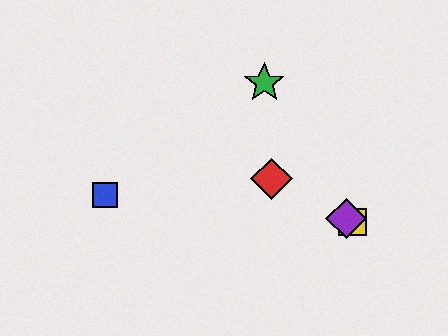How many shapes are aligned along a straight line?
3 shapes (the red diamond, the yellow square, the purple diamond) are aligned along a straight line.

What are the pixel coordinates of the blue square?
The blue square is at (105, 195).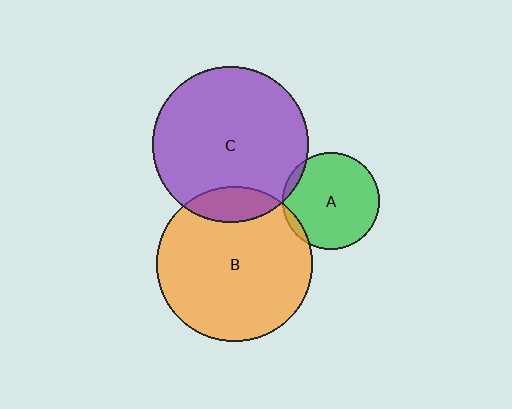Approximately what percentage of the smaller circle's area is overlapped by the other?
Approximately 5%.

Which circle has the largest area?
Circle C (purple).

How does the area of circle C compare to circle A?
Approximately 2.6 times.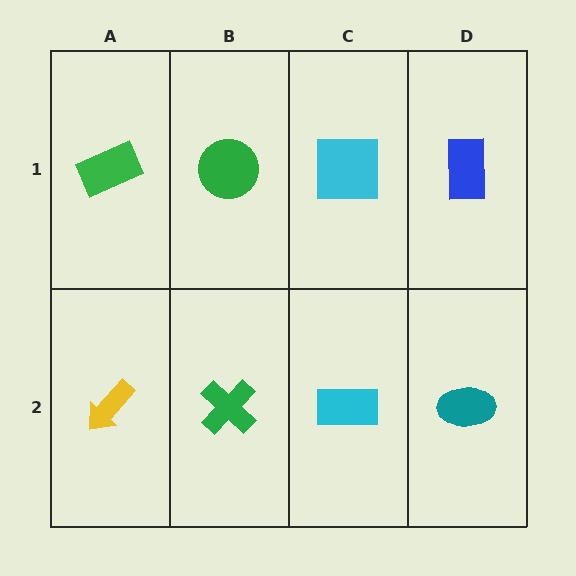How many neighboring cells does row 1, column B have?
3.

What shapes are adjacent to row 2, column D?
A blue rectangle (row 1, column D), a cyan rectangle (row 2, column C).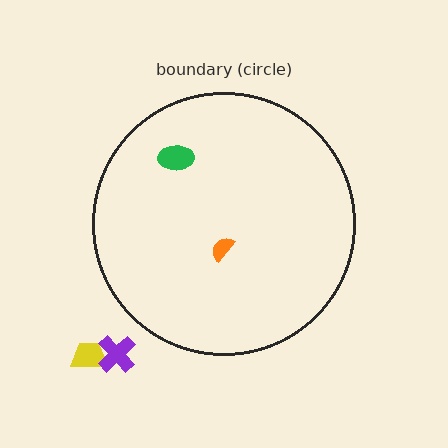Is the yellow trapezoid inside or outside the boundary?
Outside.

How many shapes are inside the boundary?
2 inside, 2 outside.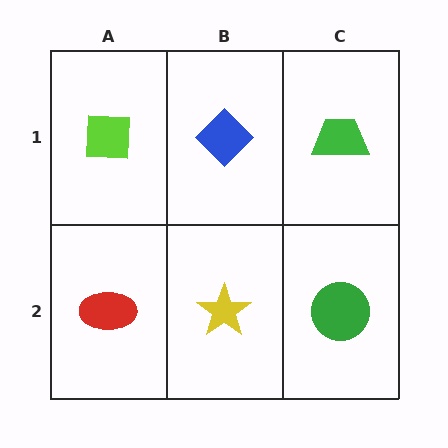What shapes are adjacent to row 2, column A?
A lime square (row 1, column A), a yellow star (row 2, column B).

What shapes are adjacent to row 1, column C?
A green circle (row 2, column C), a blue diamond (row 1, column B).